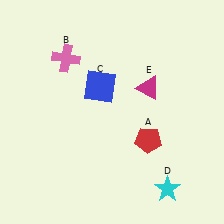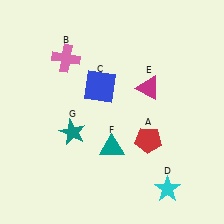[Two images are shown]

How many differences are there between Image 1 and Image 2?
There are 2 differences between the two images.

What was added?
A teal triangle (F), a teal star (G) were added in Image 2.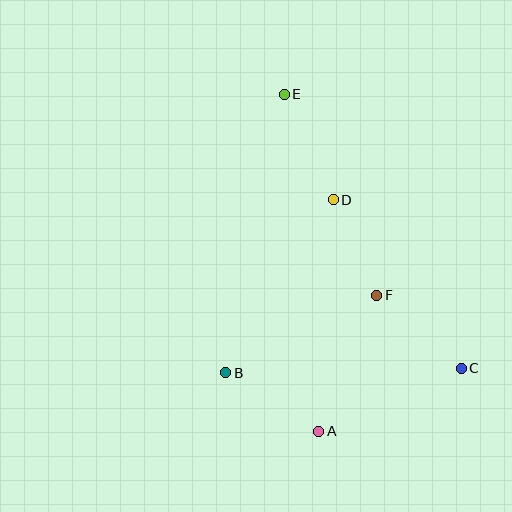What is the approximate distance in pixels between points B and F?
The distance between B and F is approximately 170 pixels.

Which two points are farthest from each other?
Points A and E are farthest from each other.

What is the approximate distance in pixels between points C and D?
The distance between C and D is approximately 212 pixels.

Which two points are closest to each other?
Points D and F are closest to each other.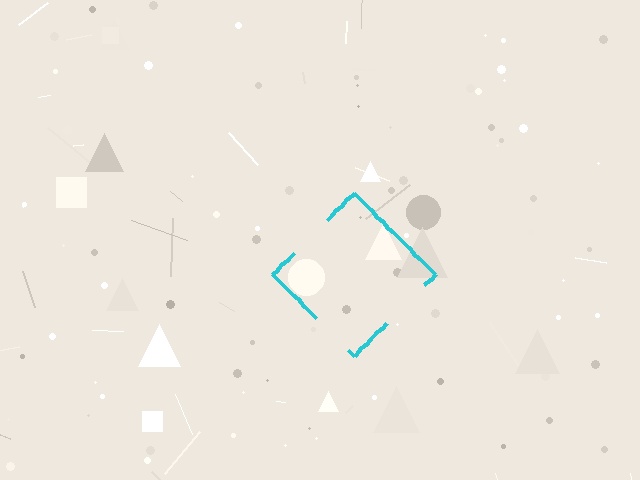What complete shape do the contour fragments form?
The contour fragments form a diamond.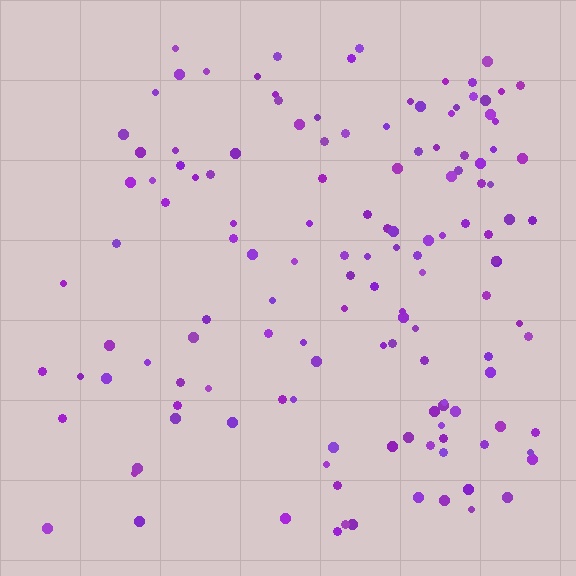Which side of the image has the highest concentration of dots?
The right.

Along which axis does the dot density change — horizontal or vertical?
Horizontal.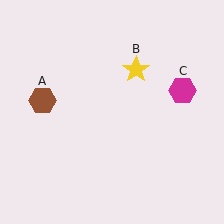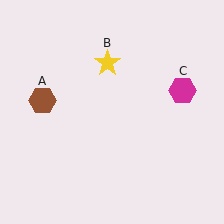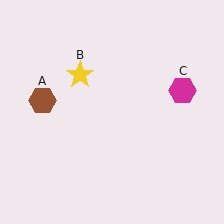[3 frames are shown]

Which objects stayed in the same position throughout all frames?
Brown hexagon (object A) and magenta hexagon (object C) remained stationary.